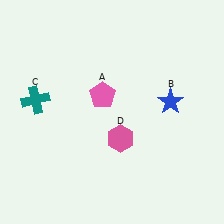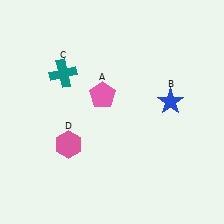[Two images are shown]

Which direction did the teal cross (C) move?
The teal cross (C) moved right.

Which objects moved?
The objects that moved are: the teal cross (C), the pink hexagon (D).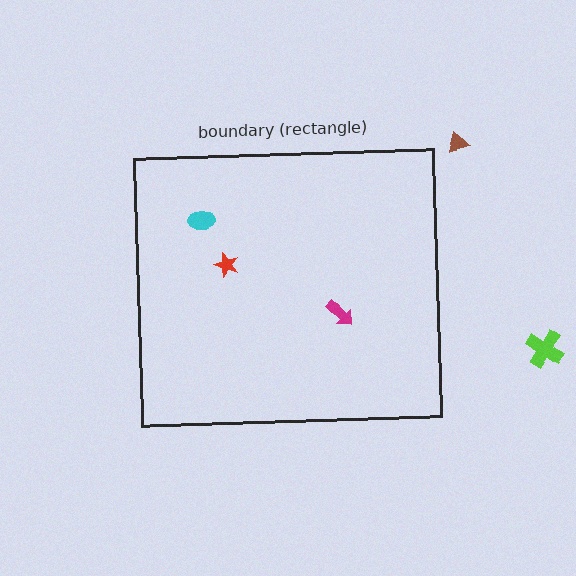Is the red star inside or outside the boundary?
Inside.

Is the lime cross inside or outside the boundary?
Outside.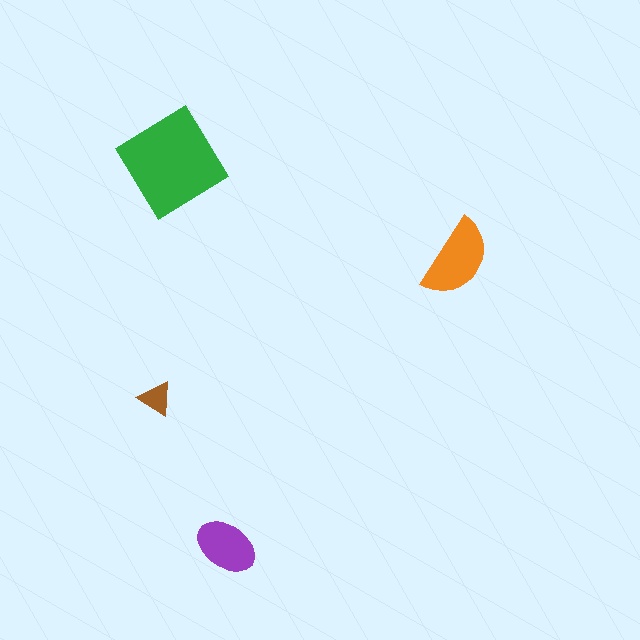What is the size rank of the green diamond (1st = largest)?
1st.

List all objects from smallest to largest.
The brown triangle, the purple ellipse, the orange semicircle, the green diamond.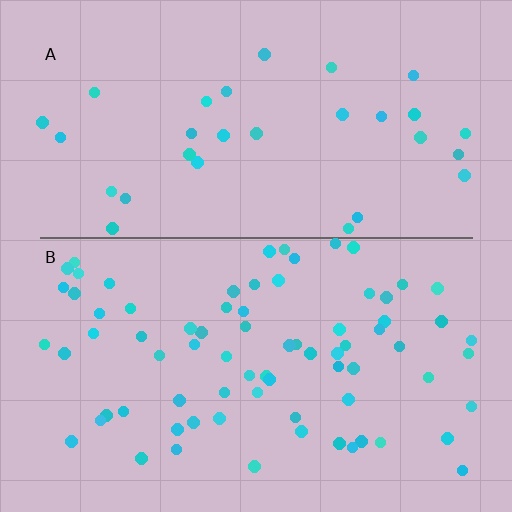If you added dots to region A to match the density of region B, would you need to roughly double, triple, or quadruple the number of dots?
Approximately double.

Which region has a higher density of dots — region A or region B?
B (the bottom).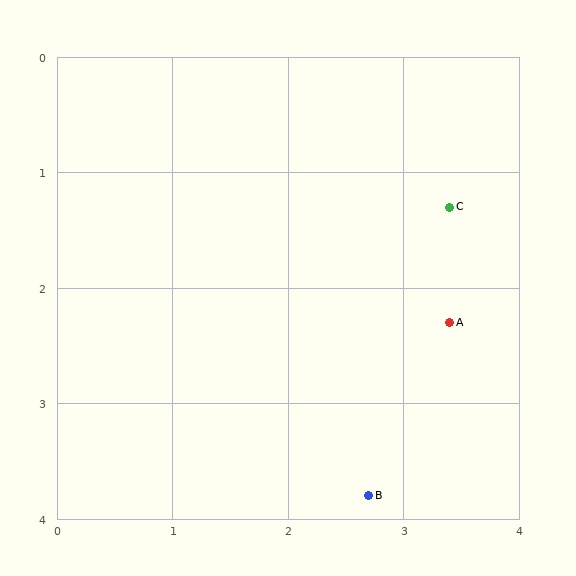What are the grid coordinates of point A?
Point A is at approximately (3.4, 2.3).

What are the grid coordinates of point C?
Point C is at approximately (3.4, 1.3).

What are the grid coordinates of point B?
Point B is at approximately (2.7, 3.8).